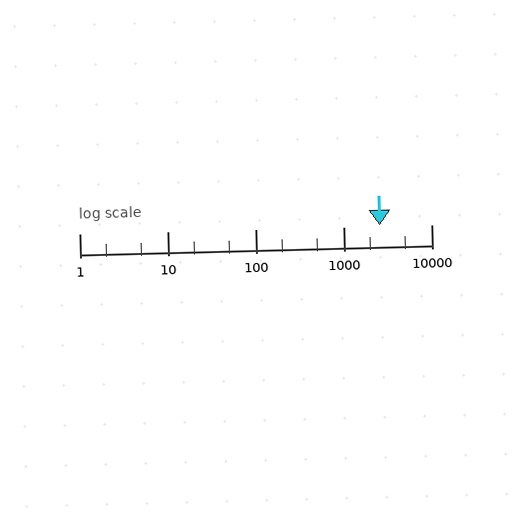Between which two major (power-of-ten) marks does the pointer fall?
The pointer is between 1000 and 10000.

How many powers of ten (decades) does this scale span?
The scale spans 4 decades, from 1 to 10000.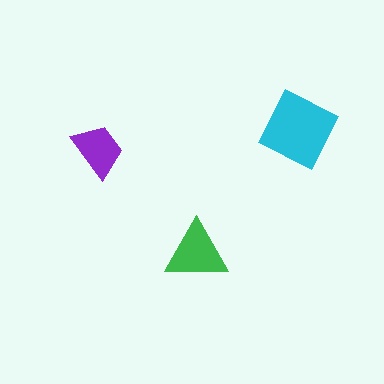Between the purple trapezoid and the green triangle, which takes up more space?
The green triangle.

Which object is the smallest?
The purple trapezoid.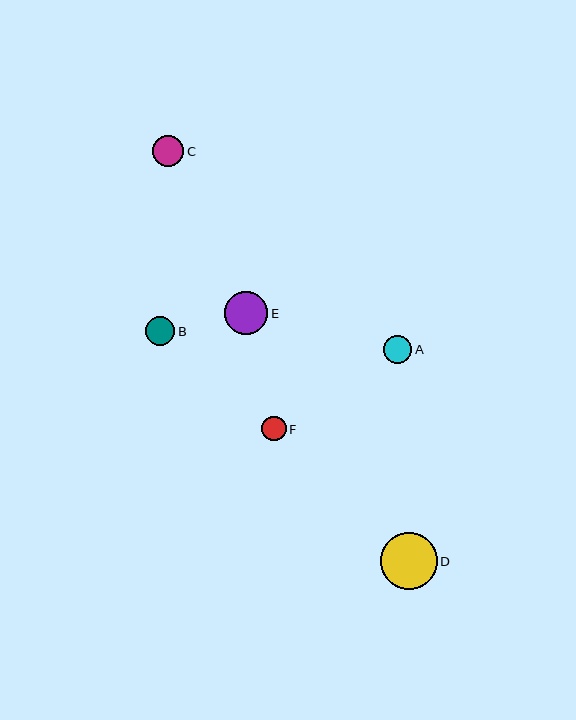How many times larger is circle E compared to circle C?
Circle E is approximately 1.4 times the size of circle C.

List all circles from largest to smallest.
From largest to smallest: D, E, C, B, A, F.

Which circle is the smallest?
Circle F is the smallest with a size of approximately 24 pixels.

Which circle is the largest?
Circle D is the largest with a size of approximately 57 pixels.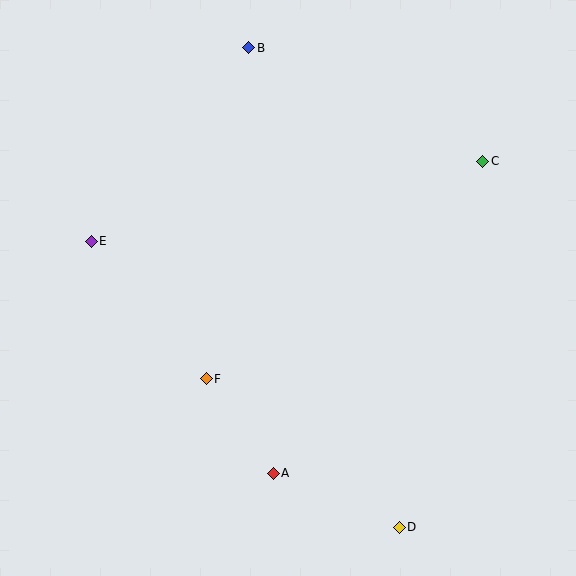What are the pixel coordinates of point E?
Point E is at (91, 241).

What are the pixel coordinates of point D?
Point D is at (399, 527).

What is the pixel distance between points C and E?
The distance between C and E is 400 pixels.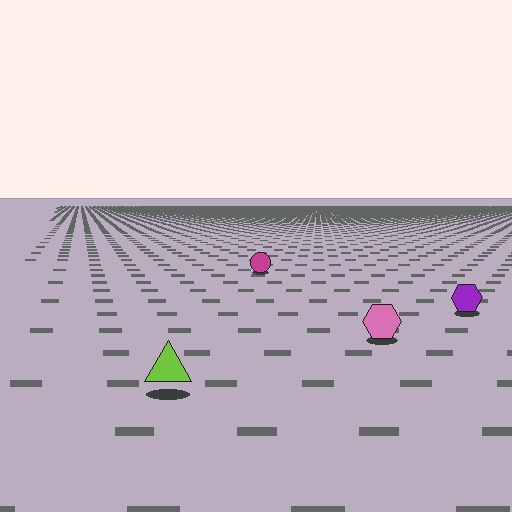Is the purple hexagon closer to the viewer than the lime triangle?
No. The lime triangle is closer — you can tell from the texture gradient: the ground texture is coarser near it.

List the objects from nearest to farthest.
From nearest to farthest: the lime triangle, the pink hexagon, the purple hexagon, the magenta circle.